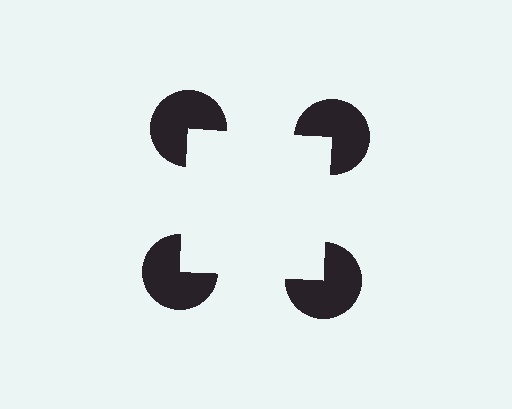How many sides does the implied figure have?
4 sides.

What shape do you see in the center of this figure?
An illusory square — its edges are inferred from the aligned wedge cuts in the pac-man discs, not physically drawn.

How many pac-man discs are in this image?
There are 4 — one at each vertex of the illusory square.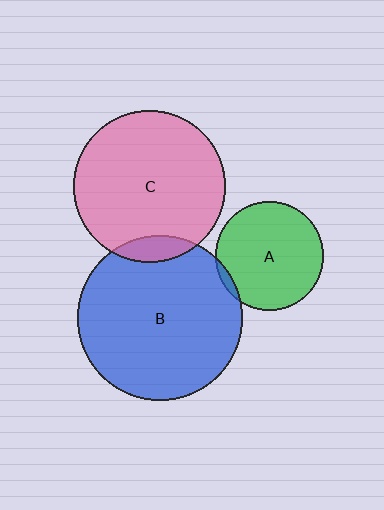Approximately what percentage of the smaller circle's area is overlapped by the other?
Approximately 5%.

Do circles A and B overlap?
Yes.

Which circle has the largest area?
Circle B (blue).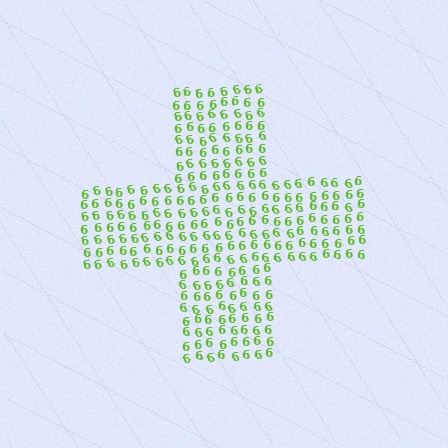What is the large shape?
The large shape is a cross.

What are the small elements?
The small elements are digit 6's.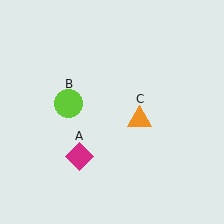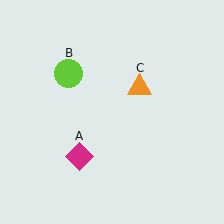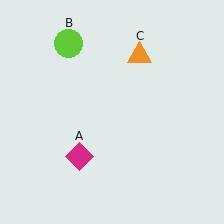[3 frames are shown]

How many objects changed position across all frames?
2 objects changed position: lime circle (object B), orange triangle (object C).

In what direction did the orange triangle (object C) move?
The orange triangle (object C) moved up.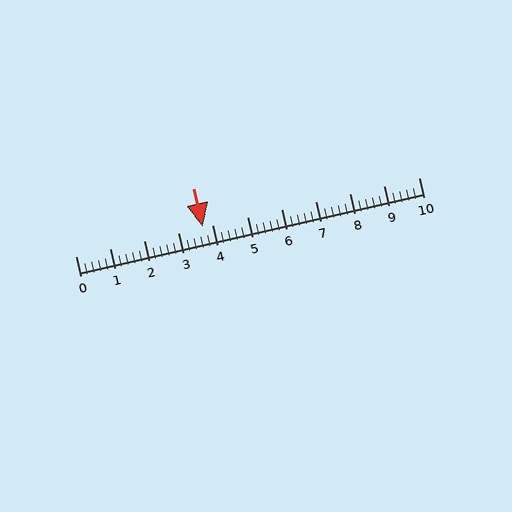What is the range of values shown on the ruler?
The ruler shows values from 0 to 10.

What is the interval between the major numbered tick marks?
The major tick marks are spaced 1 units apart.